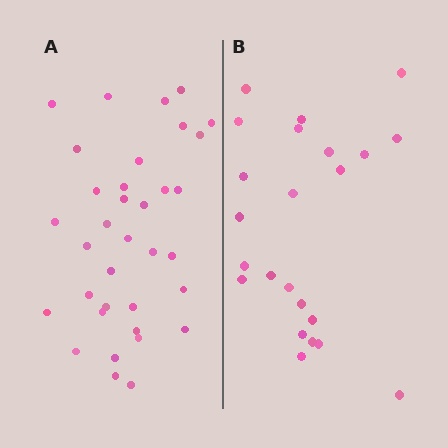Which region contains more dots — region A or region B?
Region A (the left region) has more dots.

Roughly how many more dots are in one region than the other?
Region A has roughly 12 or so more dots than region B.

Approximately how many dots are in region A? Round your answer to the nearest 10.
About 40 dots. (The exact count is 35, which rounds to 40.)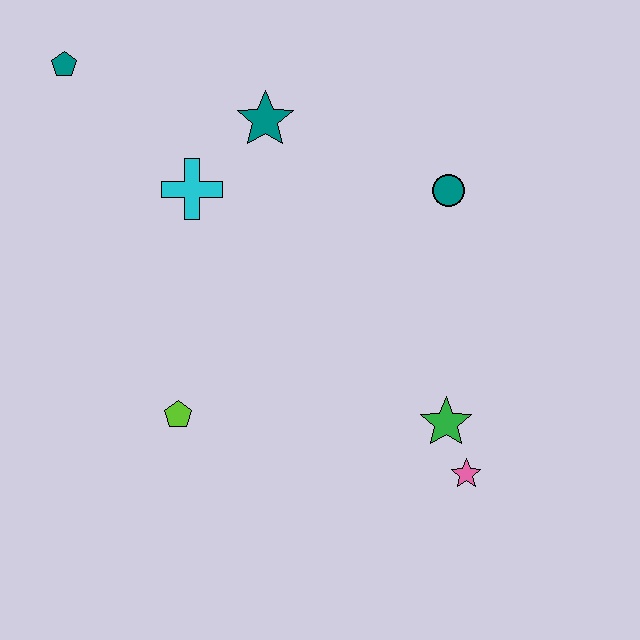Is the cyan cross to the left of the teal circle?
Yes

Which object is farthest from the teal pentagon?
The pink star is farthest from the teal pentagon.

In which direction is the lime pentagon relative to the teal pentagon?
The lime pentagon is below the teal pentagon.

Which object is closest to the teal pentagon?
The cyan cross is closest to the teal pentagon.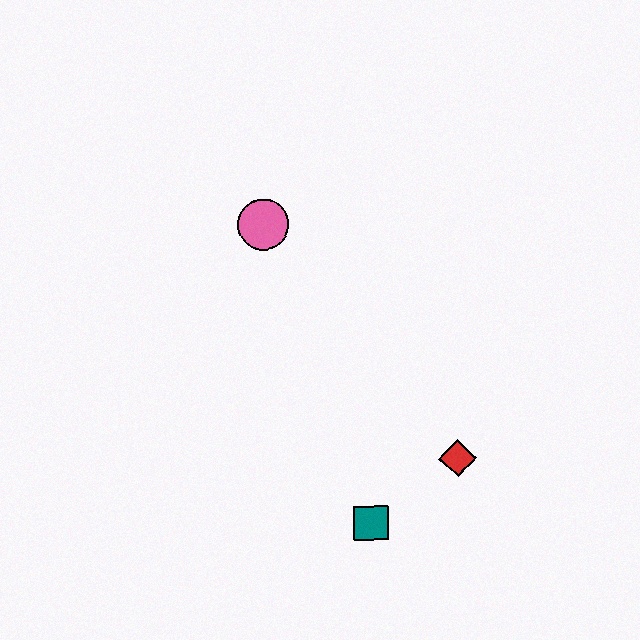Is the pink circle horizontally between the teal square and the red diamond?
No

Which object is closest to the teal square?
The red diamond is closest to the teal square.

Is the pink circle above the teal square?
Yes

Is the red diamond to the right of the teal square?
Yes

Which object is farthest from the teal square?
The pink circle is farthest from the teal square.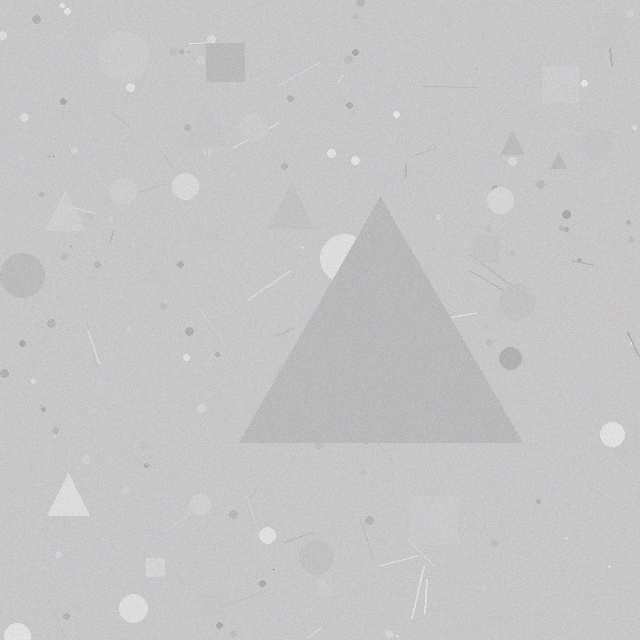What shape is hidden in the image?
A triangle is hidden in the image.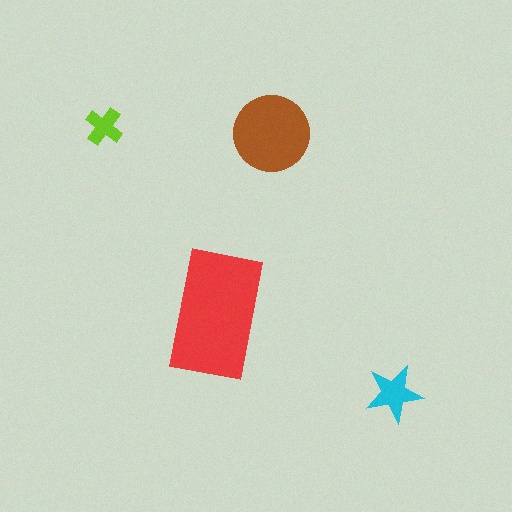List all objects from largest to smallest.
The red rectangle, the brown circle, the cyan star, the lime cross.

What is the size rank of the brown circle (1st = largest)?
2nd.